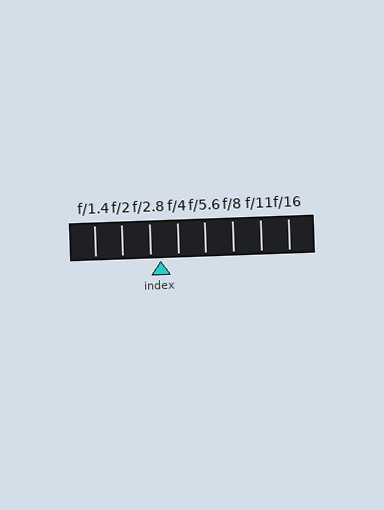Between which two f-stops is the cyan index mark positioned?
The index mark is between f/2.8 and f/4.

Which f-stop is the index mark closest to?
The index mark is closest to f/2.8.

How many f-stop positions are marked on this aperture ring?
There are 8 f-stop positions marked.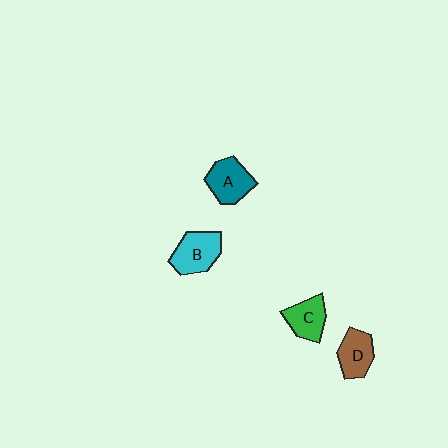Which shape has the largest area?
Shape B (cyan).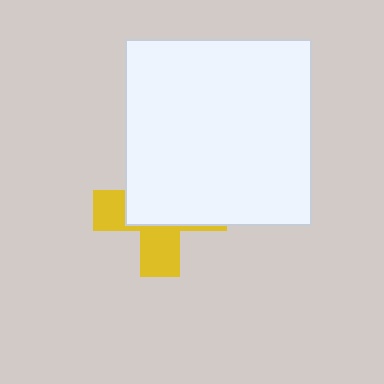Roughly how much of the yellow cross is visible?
A small part of it is visible (roughly 41%).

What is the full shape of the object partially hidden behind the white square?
The partially hidden object is a yellow cross.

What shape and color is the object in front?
The object in front is a white square.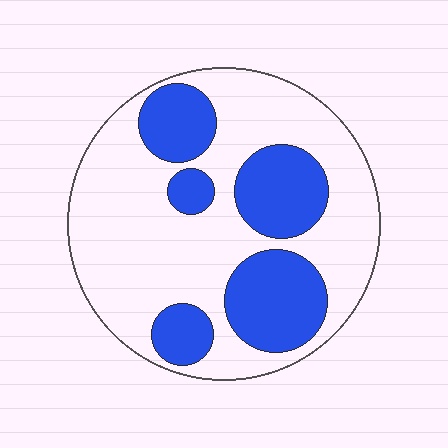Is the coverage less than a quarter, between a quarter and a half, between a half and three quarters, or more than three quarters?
Between a quarter and a half.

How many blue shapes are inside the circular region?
5.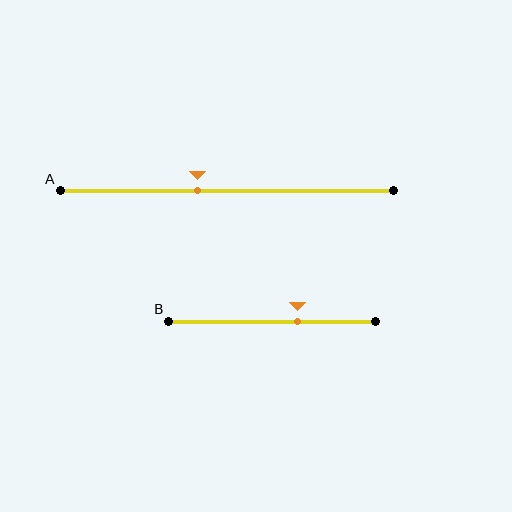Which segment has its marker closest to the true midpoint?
Segment A has its marker closest to the true midpoint.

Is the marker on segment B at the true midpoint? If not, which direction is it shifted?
No, the marker on segment B is shifted to the right by about 12% of the segment length.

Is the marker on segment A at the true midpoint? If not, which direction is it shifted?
No, the marker on segment A is shifted to the left by about 9% of the segment length.